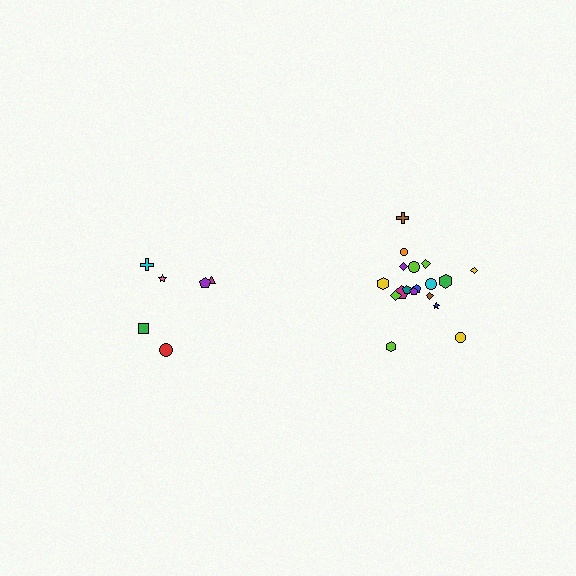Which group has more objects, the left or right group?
The right group.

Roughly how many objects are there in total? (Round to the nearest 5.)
Roughly 25 objects in total.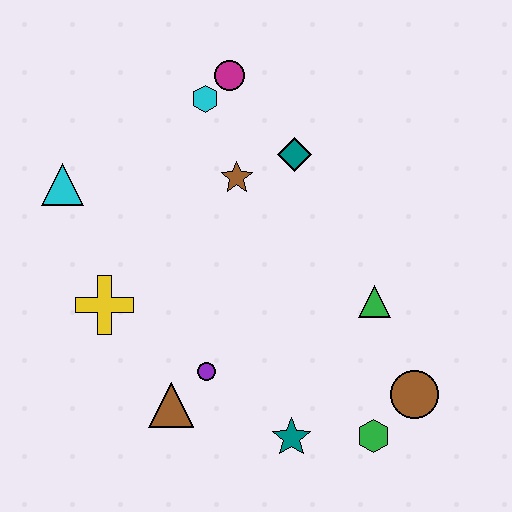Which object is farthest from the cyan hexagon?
The green hexagon is farthest from the cyan hexagon.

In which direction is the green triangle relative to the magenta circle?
The green triangle is below the magenta circle.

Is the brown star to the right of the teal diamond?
No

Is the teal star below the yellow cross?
Yes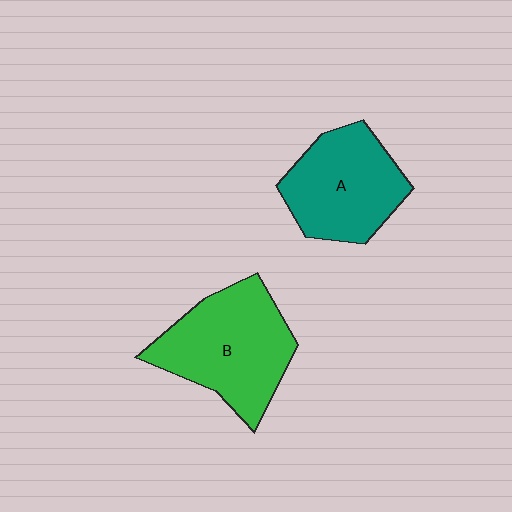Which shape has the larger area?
Shape B (green).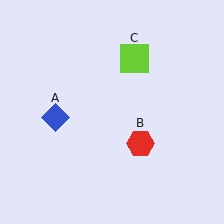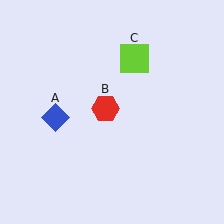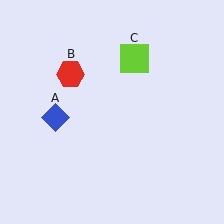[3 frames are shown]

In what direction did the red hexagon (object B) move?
The red hexagon (object B) moved up and to the left.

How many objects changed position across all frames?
1 object changed position: red hexagon (object B).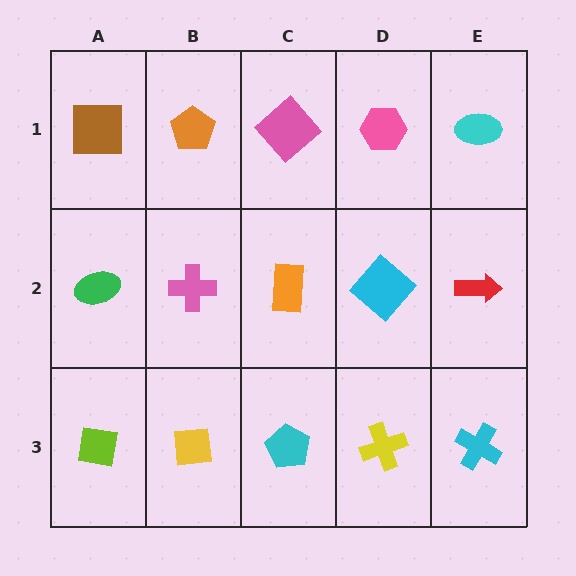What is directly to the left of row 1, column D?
A pink diamond.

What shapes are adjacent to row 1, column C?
An orange rectangle (row 2, column C), an orange pentagon (row 1, column B), a pink hexagon (row 1, column D).